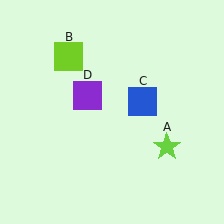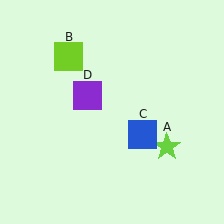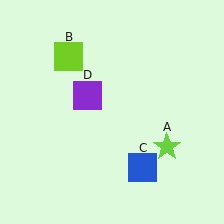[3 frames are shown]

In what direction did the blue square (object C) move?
The blue square (object C) moved down.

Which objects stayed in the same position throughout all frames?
Lime star (object A) and lime square (object B) and purple square (object D) remained stationary.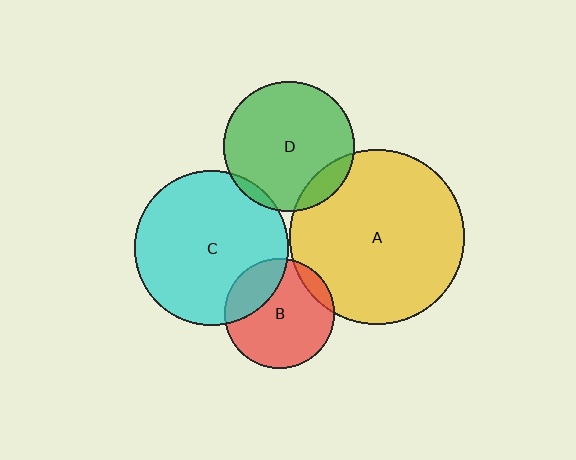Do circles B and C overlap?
Yes.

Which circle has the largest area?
Circle A (yellow).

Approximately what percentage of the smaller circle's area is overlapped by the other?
Approximately 25%.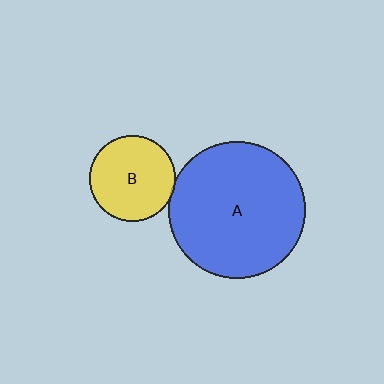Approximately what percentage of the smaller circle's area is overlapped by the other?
Approximately 5%.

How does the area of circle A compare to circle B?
Approximately 2.5 times.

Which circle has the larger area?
Circle A (blue).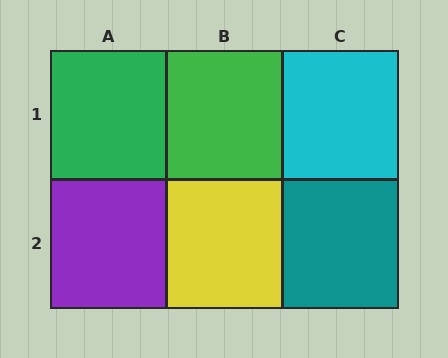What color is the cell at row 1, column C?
Cyan.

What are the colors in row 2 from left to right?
Purple, yellow, teal.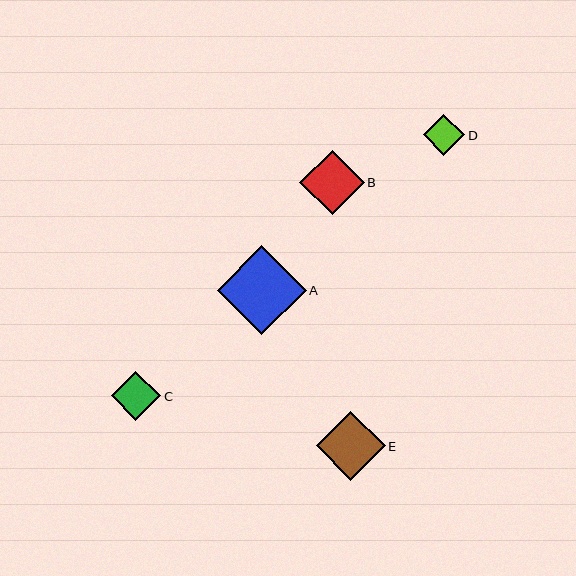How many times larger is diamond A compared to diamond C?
Diamond A is approximately 1.8 times the size of diamond C.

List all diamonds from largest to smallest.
From largest to smallest: A, E, B, C, D.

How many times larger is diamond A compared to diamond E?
Diamond A is approximately 1.3 times the size of diamond E.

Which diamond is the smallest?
Diamond D is the smallest with a size of approximately 41 pixels.